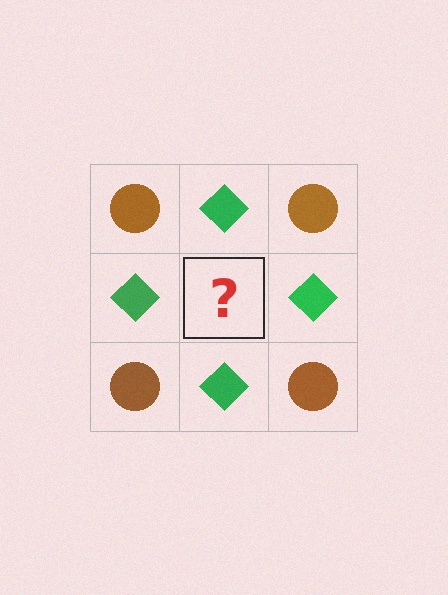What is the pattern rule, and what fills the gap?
The rule is that it alternates brown circle and green diamond in a checkerboard pattern. The gap should be filled with a brown circle.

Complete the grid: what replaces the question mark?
The question mark should be replaced with a brown circle.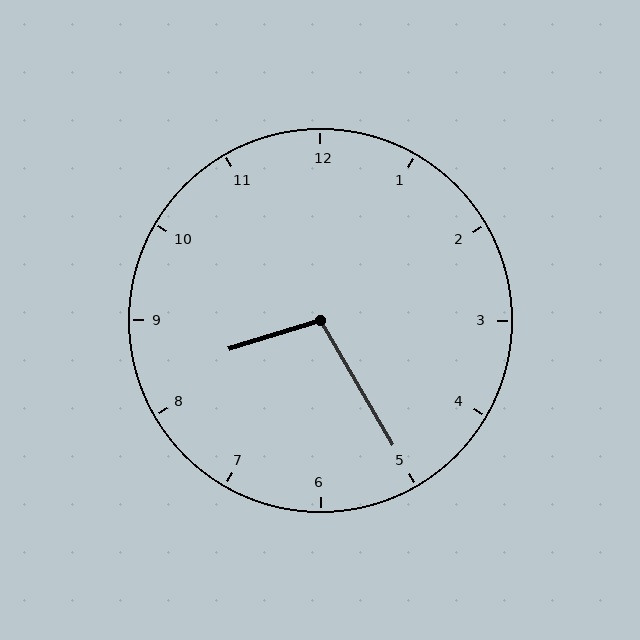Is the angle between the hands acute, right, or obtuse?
It is obtuse.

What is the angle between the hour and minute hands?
Approximately 102 degrees.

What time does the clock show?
8:25.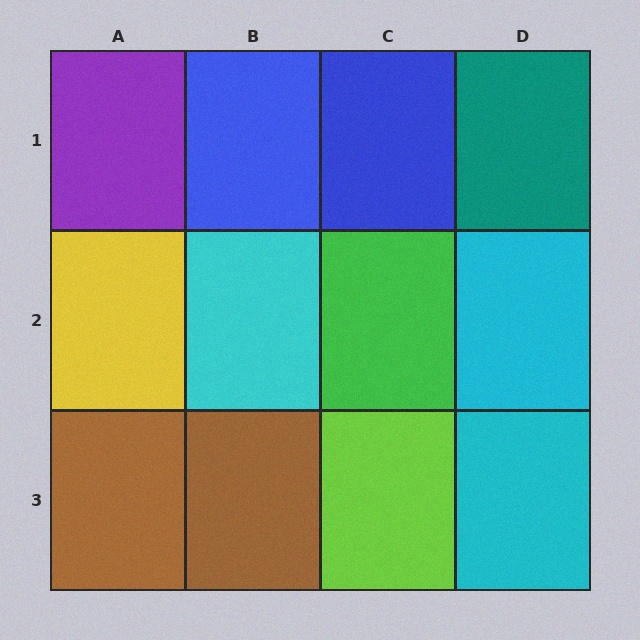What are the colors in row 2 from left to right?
Yellow, cyan, green, cyan.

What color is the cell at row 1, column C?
Blue.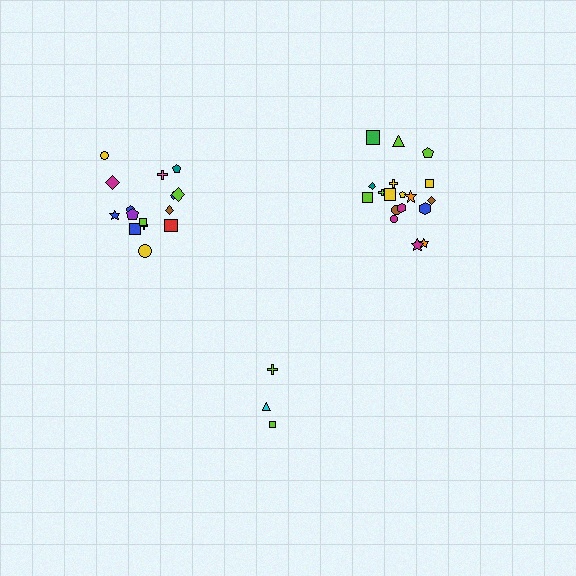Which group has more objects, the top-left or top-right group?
The top-right group.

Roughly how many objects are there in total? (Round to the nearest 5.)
Roughly 35 objects in total.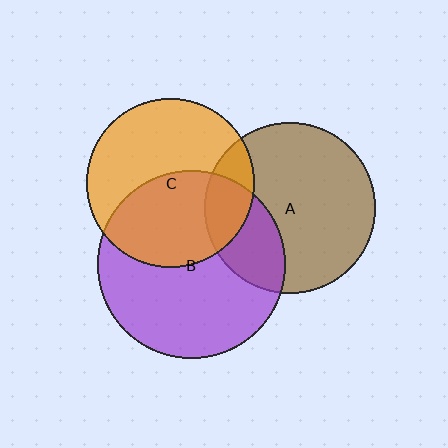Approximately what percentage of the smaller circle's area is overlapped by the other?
Approximately 15%.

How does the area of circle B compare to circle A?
Approximately 1.2 times.